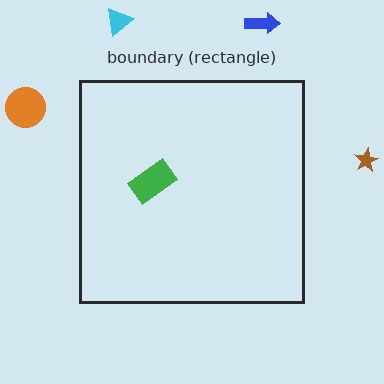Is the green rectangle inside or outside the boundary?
Inside.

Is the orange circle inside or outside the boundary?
Outside.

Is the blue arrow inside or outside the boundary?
Outside.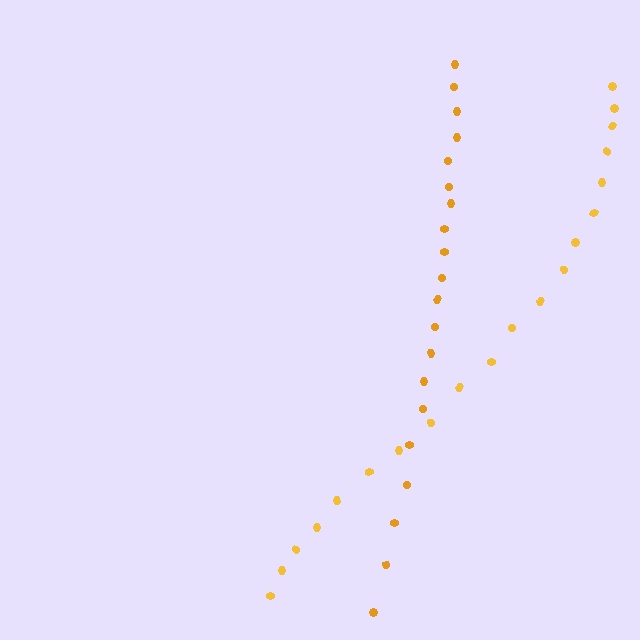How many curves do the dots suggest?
There are 2 distinct paths.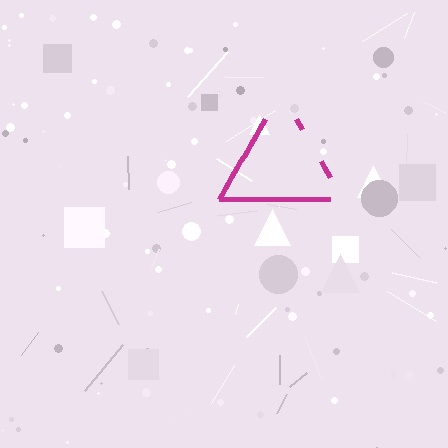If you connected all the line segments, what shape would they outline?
They would outline a triangle.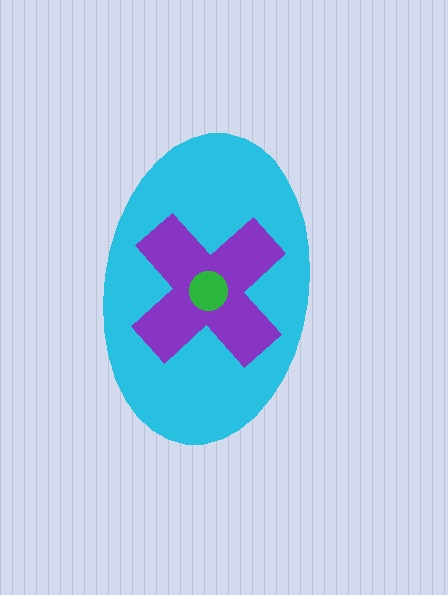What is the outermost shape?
The cyan ellipse.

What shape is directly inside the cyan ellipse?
The purple cross.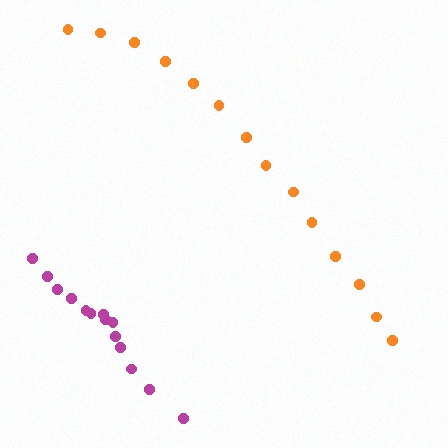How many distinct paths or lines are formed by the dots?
There are 2 distinct paths.